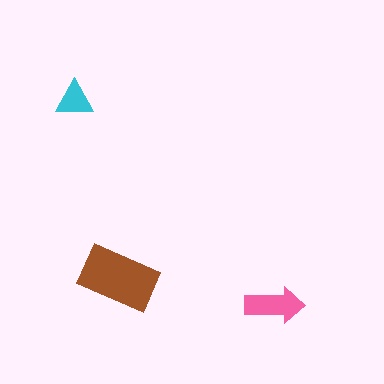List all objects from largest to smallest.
The brown rectangle, the pink arrow, the cyan triangle.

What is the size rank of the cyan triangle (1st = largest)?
3rd.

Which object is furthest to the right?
The pink arrow is rightmost.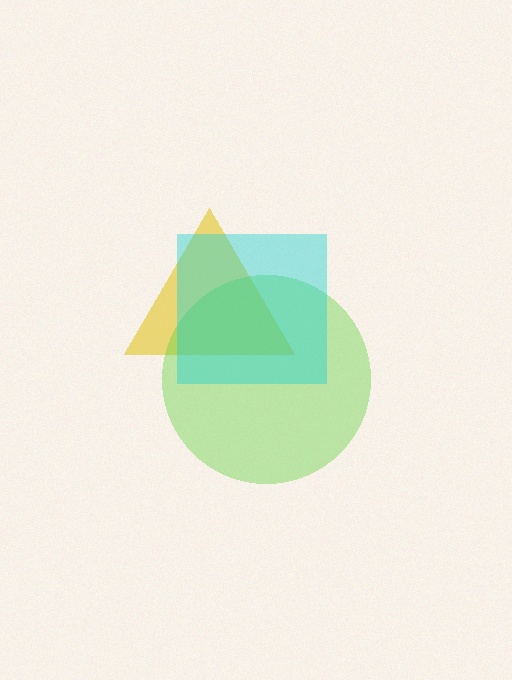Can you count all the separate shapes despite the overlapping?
Yes, there are 3 separate shapes.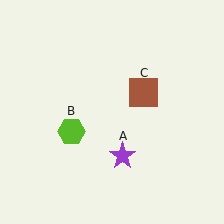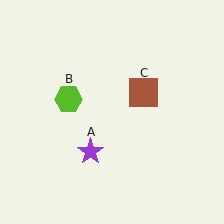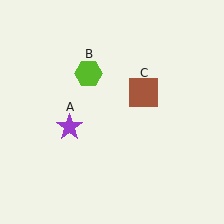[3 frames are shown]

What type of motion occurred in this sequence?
The purple star (object A), lime hexagon (object B) rotated clockwise around the center of the scene.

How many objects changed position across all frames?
2 objects changed position: purple star (object A), lime hexagon (object B).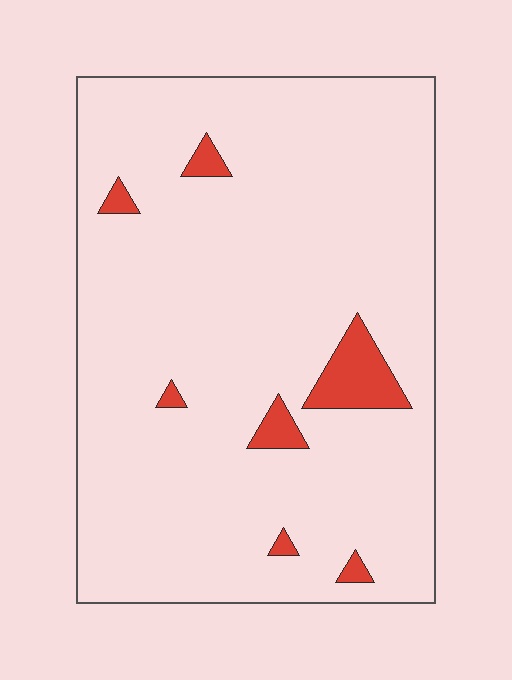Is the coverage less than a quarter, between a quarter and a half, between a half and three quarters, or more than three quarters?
Less than a quarter.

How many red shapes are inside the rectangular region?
7.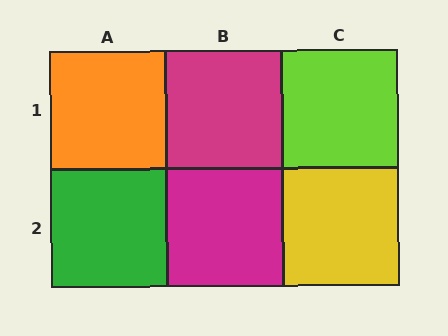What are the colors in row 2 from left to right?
Green, magenta, yellow.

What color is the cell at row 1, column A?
Orange.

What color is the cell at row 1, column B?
Magenta.